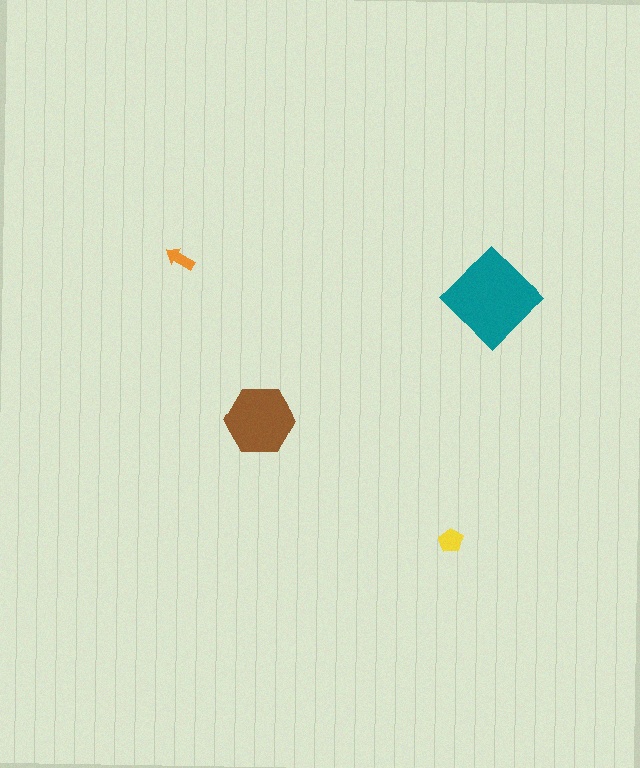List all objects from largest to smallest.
The teal diamond, the brown hexagon, the yellow pentagon, the orange arrow.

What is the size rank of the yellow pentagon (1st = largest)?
3rd.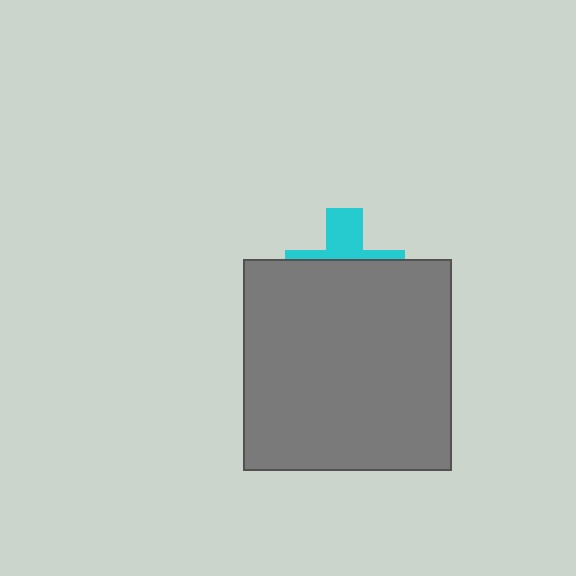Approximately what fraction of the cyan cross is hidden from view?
Roughly 63% of the cyan cross is hidden behind the gray rectangle.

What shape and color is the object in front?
The object in front is a gray rectangle.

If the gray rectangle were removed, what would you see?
You would see the complete cyan cross.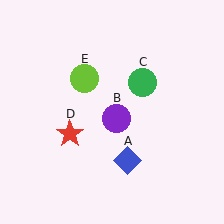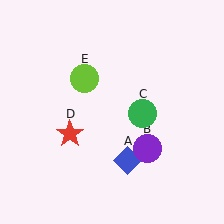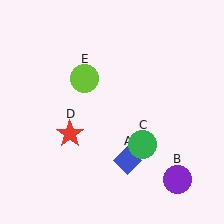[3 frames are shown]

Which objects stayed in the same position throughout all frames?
Blue diamond (object A) and red star (object D) and lime circle (object E) remained stationary.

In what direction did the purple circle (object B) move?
The purple circle (object B) moved down and to the right.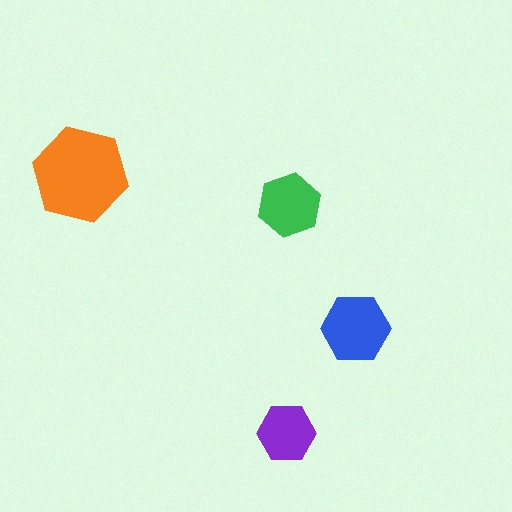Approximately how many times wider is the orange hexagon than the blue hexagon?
About 1.5 times wider.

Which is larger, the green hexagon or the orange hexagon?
The orange one.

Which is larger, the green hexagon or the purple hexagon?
The green one.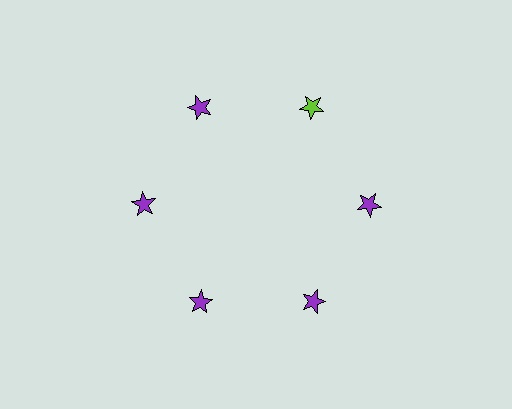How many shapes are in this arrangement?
There are 6 shapes arranged in a ring pattern.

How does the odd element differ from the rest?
It has a different color: lime instead of purple.